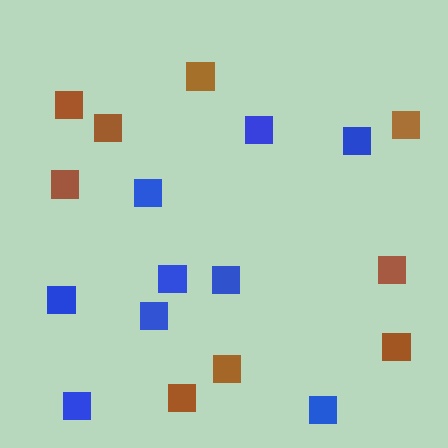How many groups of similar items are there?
There are 2 groups: one group of brown squares (9) and one group of blue squares (9).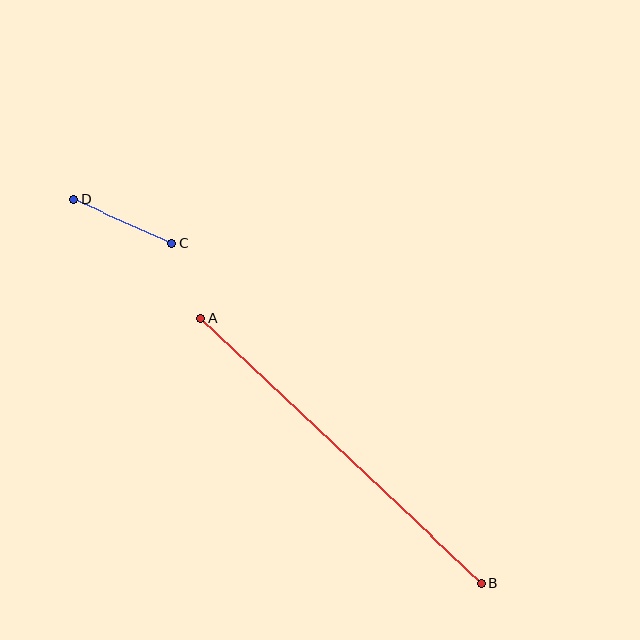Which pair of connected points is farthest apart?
Points A and B are farthest apart.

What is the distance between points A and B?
The distance is approximately 387 pixels.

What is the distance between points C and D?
The distance is approximately 107 pixels.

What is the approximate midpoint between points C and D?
The midpoint is at approximately (123, 221) pixels.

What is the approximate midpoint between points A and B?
The midpoint is at approximately (341, 451) pixels.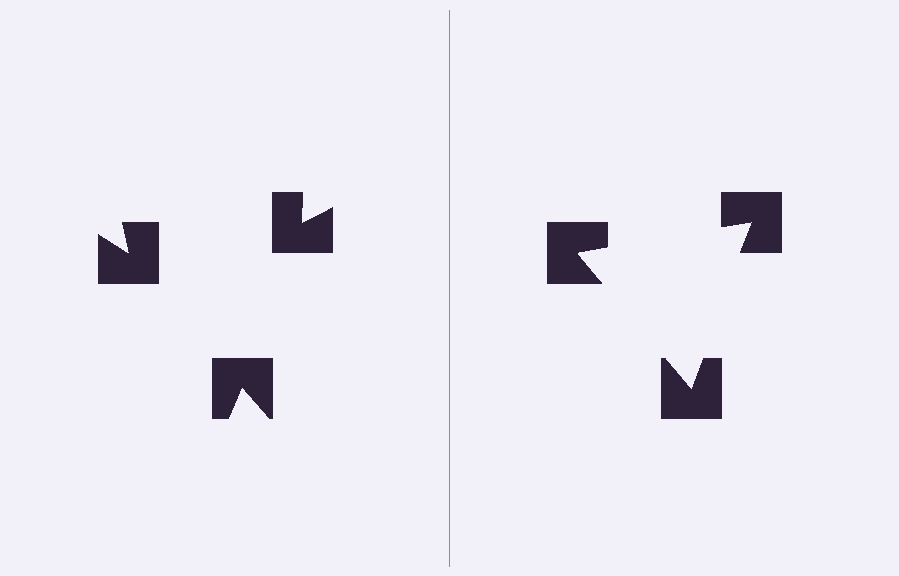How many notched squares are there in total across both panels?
6 — 3 on each side.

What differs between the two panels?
The notched squares are positioned identically on both sides; only the wedge orientations differ. On the right they align to a triangle; on the left they are misaligned.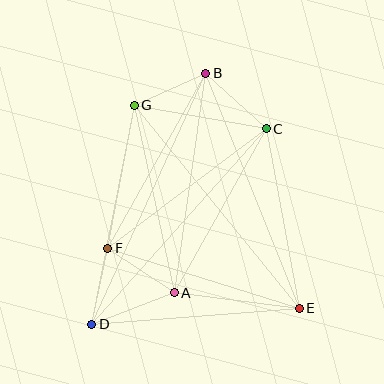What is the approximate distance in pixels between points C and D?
The distance between C and D is approximately 262 pixels.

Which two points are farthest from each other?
Points B and D are farthest from each other.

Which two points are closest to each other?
Points D and F are closest to each other.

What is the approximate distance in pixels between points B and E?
The distance between B and E is approximately 253 pixels.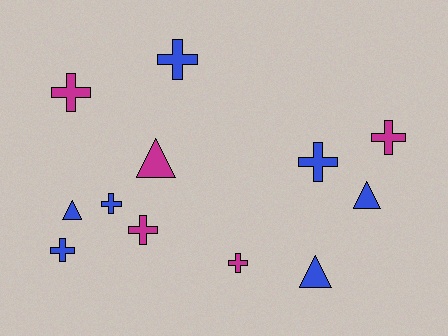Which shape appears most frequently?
Cross, with 8 objects.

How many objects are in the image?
There are 12 objects.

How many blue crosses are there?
There are 4 blue crosses.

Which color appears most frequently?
Blue, with 7 objects.